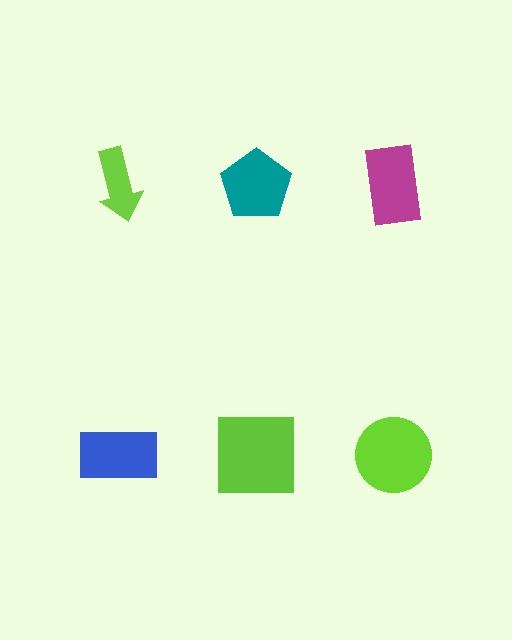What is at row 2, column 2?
A lime square.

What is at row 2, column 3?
A lime circle.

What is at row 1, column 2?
A teal pentagon.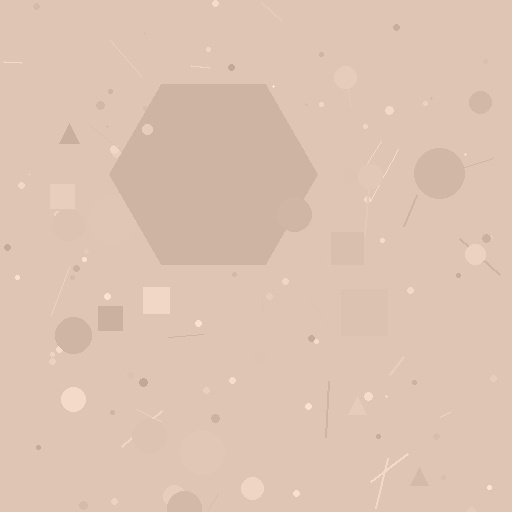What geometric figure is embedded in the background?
A hexagon is embedded in the background.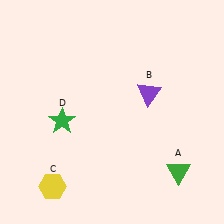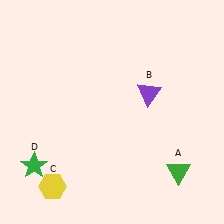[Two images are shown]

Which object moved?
The green star (D) moved down.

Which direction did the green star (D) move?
The green star (D) moved down.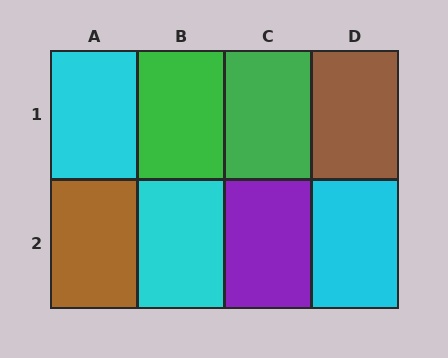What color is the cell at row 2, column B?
Cyan.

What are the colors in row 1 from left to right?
Cyan, green, green, brown.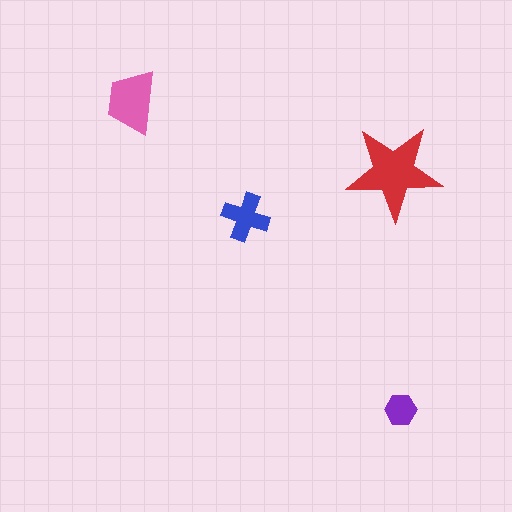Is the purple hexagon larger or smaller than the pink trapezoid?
Smaller.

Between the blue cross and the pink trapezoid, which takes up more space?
The pink trapezoid.